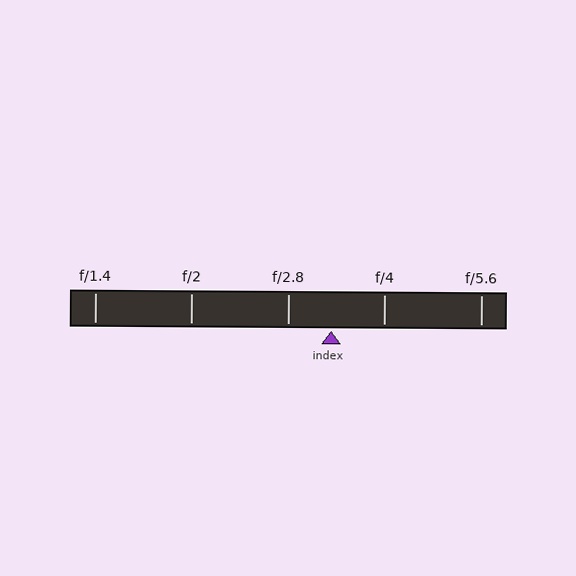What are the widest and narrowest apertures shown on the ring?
The widest aperture shown is f/1.4 and the narrowest is f/5.6.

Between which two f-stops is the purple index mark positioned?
The index mark is between f/2.8 and f/4.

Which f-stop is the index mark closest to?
The index mark is closest to f/2.8.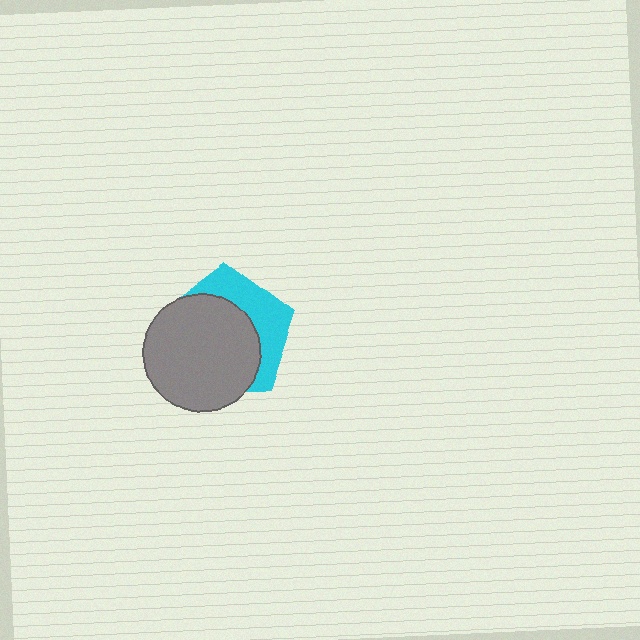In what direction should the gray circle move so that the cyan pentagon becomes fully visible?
The gray circle should move toward the lower-left. That is the shortest direction to clear the overlap and leave the cyan pentagon fully visible.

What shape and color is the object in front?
The object in front is a gray circle.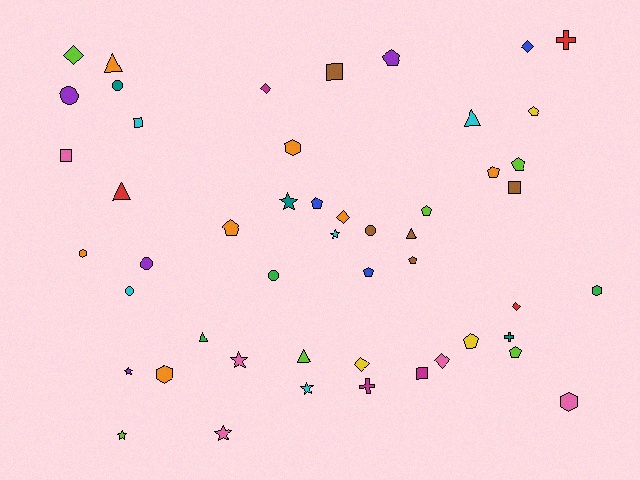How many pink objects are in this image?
There are 5 pink objects.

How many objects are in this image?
There are 50 objects.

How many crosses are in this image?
There are 3 crosses.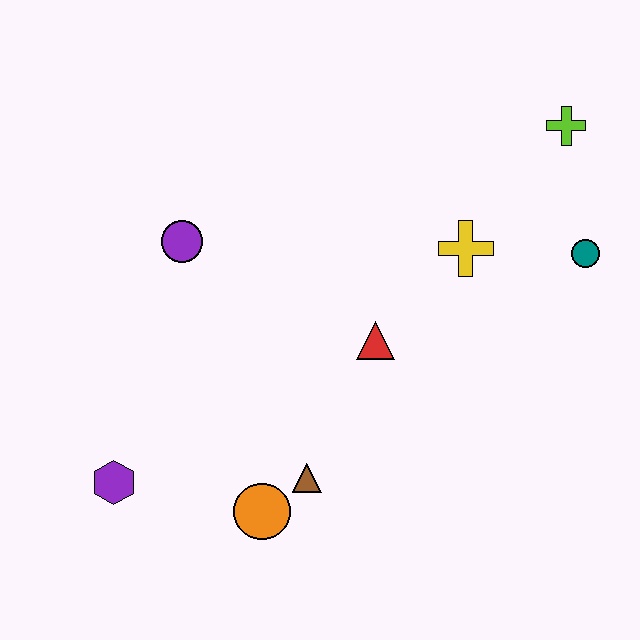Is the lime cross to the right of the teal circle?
No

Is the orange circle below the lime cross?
Yes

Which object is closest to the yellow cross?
The teal circle is closest to the yellow cross.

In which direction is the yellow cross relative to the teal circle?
The yellow cross is to the left of the teal circle.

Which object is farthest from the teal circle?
The purple hexagon is farthest from the teal circle.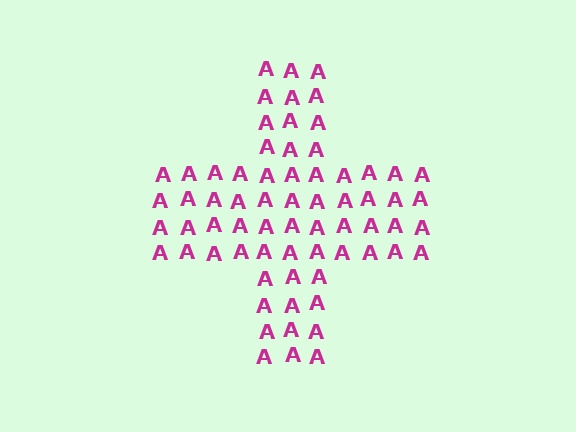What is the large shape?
The large shape is a cross.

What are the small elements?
The small elements are letter A's.